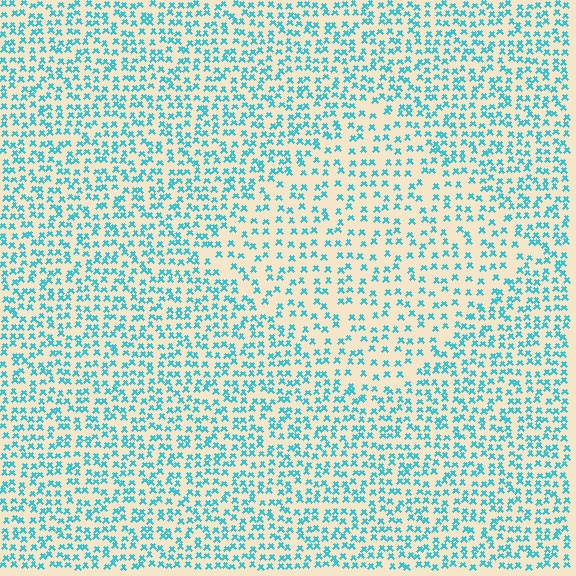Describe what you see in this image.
The image contains small cyan elements arranged at two different densities. A diamond-shaped region is visible where the elements are less densely packed than the surrounding area.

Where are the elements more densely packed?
The elements are more densely packed outside the diamond boundary.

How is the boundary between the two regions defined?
The boundary is defined by a change in element density (approximately 1.7x ratio). All elements are the same color, size, and shape.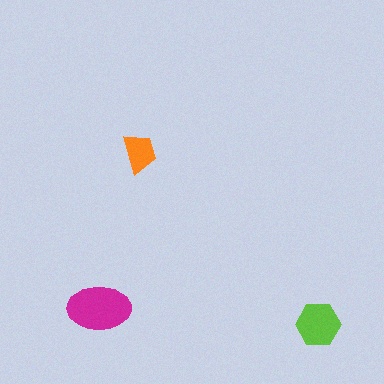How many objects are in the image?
There are 3 objects in the image.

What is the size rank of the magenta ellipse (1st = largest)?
1st.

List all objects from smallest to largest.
The orange trapezoid, the lime hexagon, the magenta ellipse.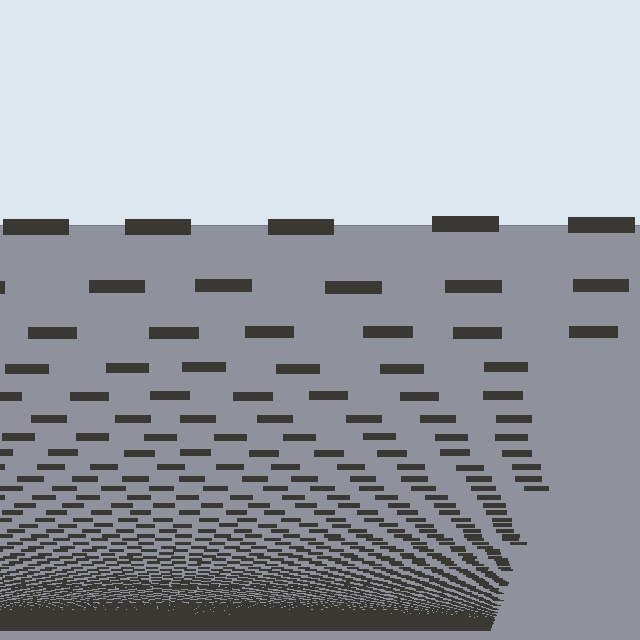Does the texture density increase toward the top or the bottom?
Density increases toward the bottom.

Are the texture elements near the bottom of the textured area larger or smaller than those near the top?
Smaller. The gradient is inverted — elements near the bottom are smaller and denser.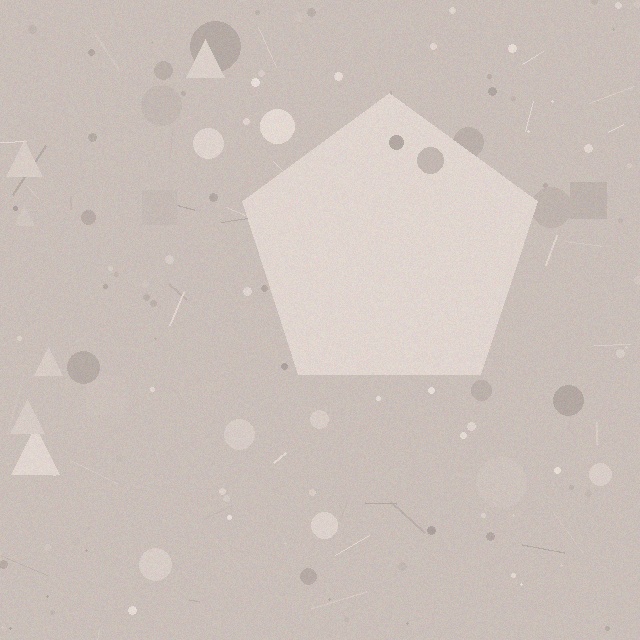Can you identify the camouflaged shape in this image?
The camouflaged shape is a pentagon.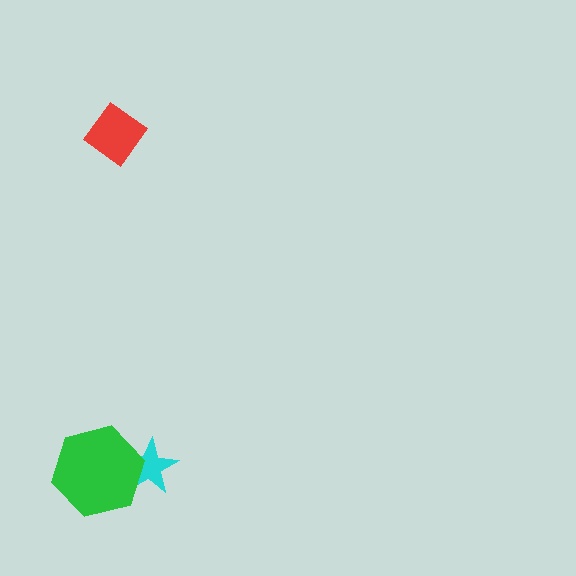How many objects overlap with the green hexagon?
1 object overlaps with the green hexagon.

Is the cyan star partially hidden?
Yes, it is partially covered by another shape.